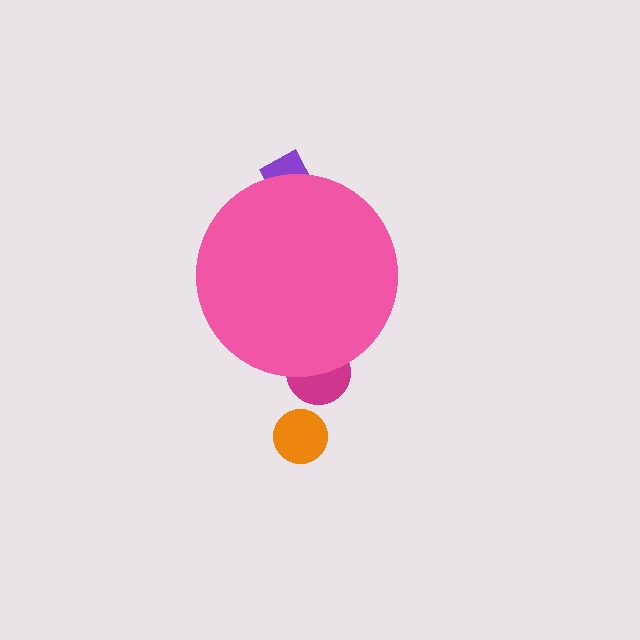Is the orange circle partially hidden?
No, the orange circle is fully visible.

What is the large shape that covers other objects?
A pink circle.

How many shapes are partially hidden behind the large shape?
2 shapes are partially hidden.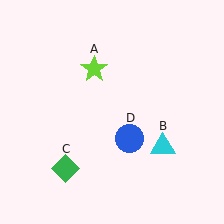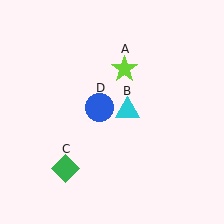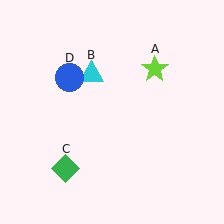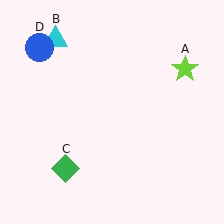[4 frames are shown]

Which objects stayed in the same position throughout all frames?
Green diamond (object C) remained stationary.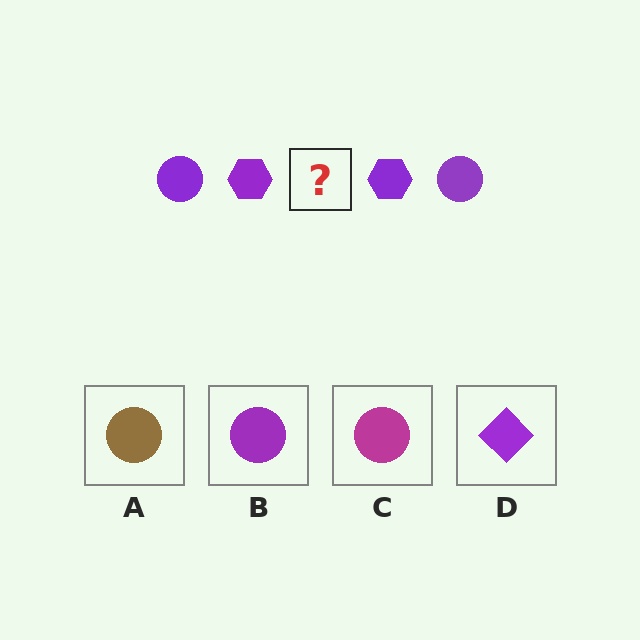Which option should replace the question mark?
Option B.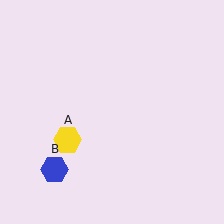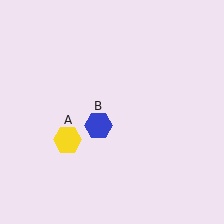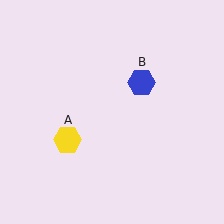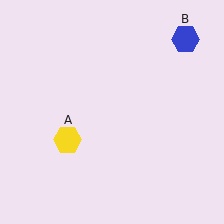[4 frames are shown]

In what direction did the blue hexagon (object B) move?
The blue hexagon (object B) moved up and to the right.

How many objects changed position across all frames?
1 object changed position: blue hexagon (object B).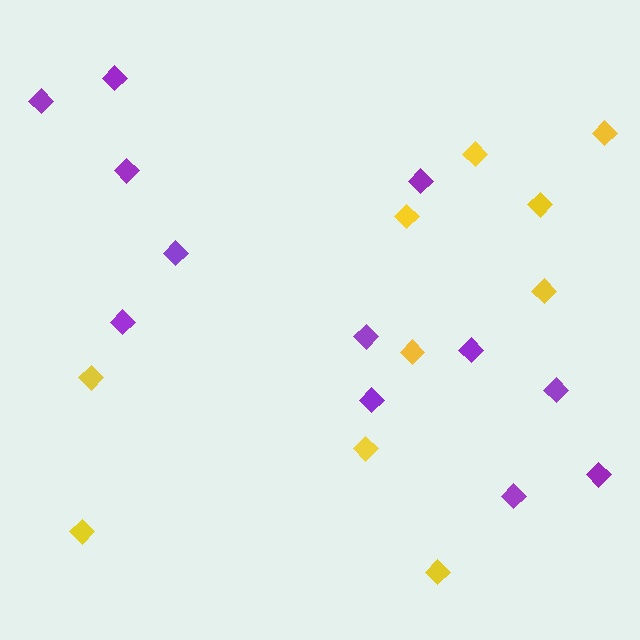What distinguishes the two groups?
There are 2 groups: one group of yellow diamonds (10) and one group of purple diamonds (12).